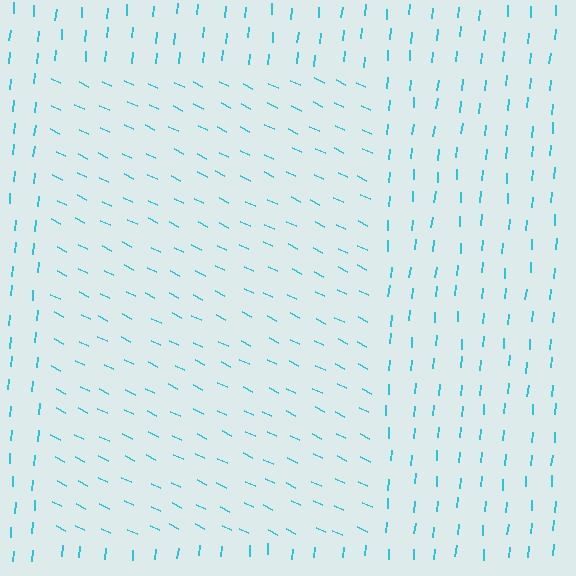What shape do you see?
I see a rectangle.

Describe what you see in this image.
The image is filled with small cyan line segments. A rectangle region in the image has lines oriented differently from the surrounding lines, creating a visible texture boundary.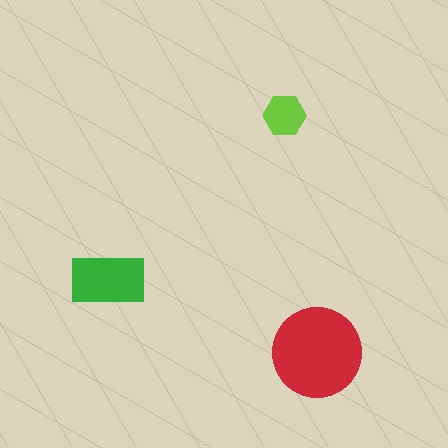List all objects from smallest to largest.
The lime hexagon, the green rectangle, the red circle.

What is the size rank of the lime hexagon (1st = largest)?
3rd.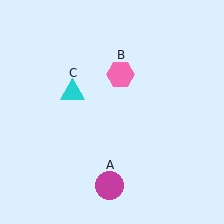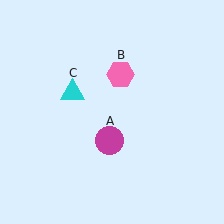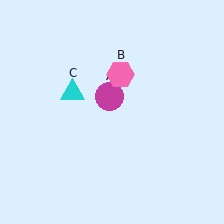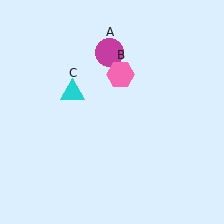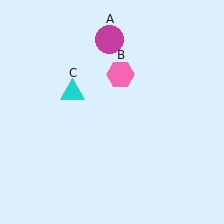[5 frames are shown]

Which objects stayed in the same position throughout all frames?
Pink hexagon (object B) and cyan triangle (object C) remained stationary.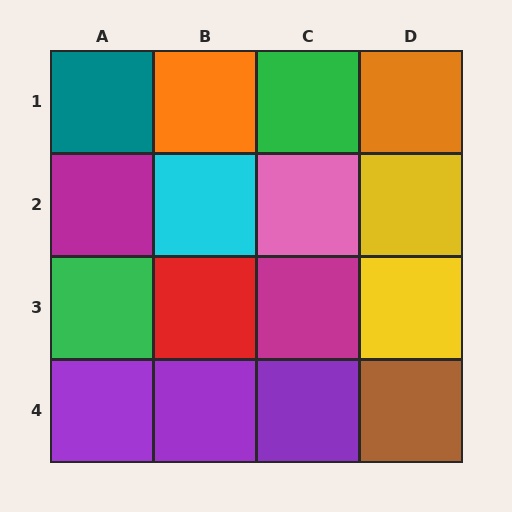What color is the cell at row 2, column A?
Magenta.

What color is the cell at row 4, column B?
Purple.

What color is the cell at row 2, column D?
Yellow.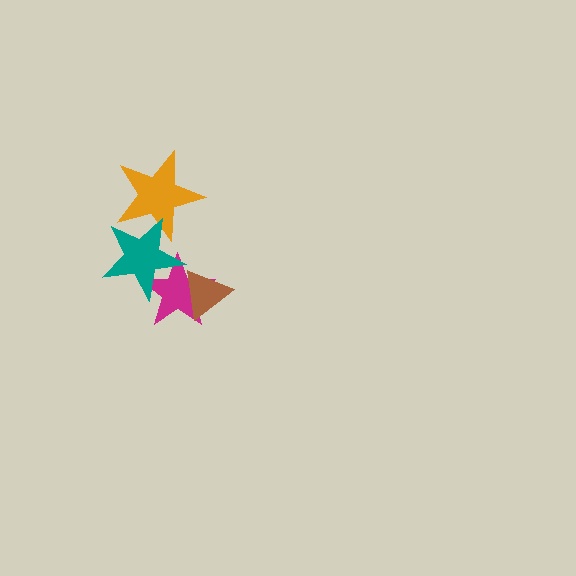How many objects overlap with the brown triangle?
1 object overlaps with the brown triangle.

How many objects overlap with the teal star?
2 objects overlap with the teal star.